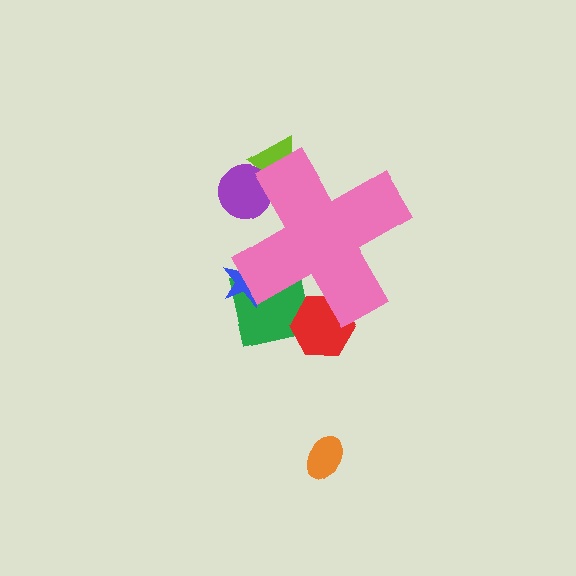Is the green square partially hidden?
Yes, the green square is partially hidden behind the pink cross.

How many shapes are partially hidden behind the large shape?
5 shapes are partially hidden.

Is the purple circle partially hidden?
Yes, the purple circle is partially hidden behind the pink cross.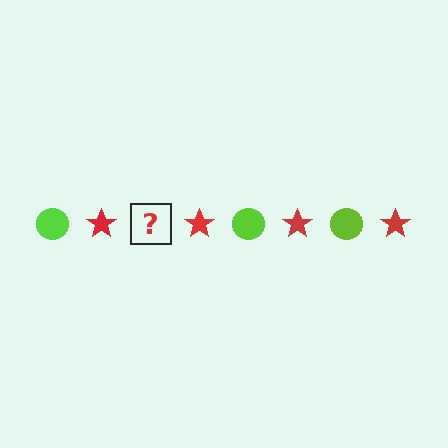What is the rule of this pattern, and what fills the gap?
The rule is that the pattern alternates between lime circle and red star. The gap should be filled with a lime circle.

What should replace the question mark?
The question mark should be replaced with a lime circle.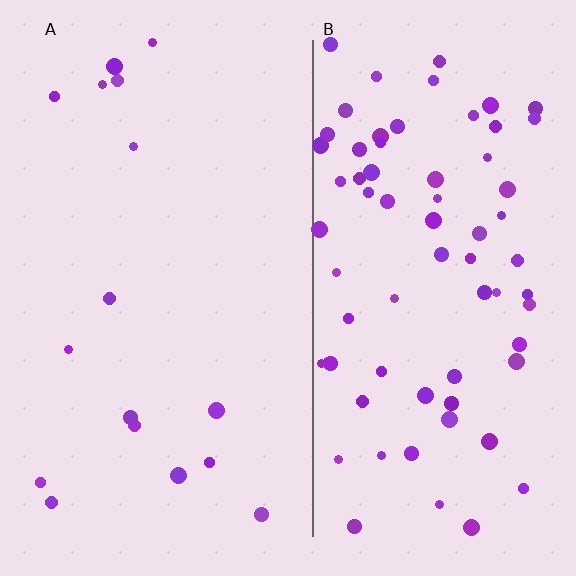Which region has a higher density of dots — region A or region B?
B (the right).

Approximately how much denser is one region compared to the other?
Approximately 4.4× — region B over region A.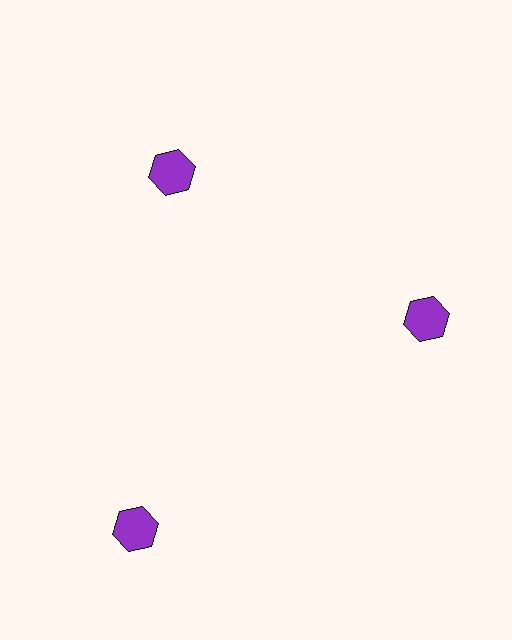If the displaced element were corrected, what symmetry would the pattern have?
It would have 3-fold rotational symmetry — the pattern would map onto itself every 120 degrees.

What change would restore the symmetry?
The symmetry would be restored by moving it inward, back onto the ring so that all 3 hexagons sit at equal angles and equal distance from the center.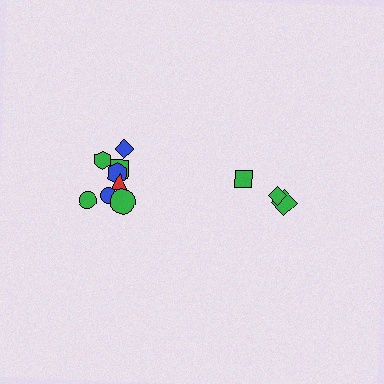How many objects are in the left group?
There are 8 objects.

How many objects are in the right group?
There are 3 objects.